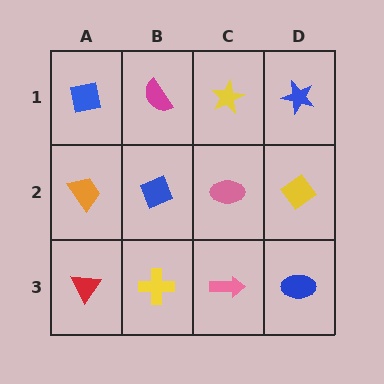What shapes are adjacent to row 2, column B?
A magenta semicircle (row 1, column B), a yellow cross (row 3, column B), an orange trapezoid (row 2, column A), a pink ellipse (row 2, column C).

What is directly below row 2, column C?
A pink arrow.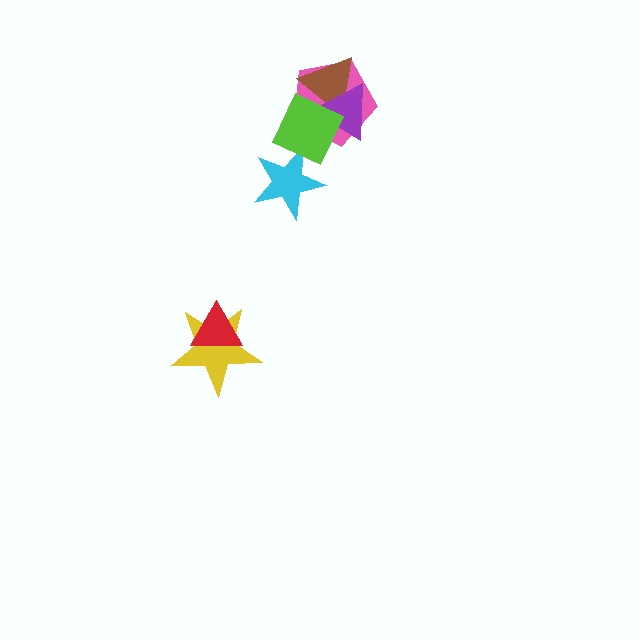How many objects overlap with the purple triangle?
3 objects overlap with the purple triangle.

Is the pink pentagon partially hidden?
Yes, it is partially covered by another shape.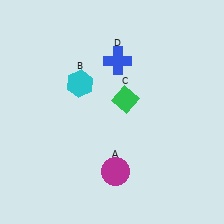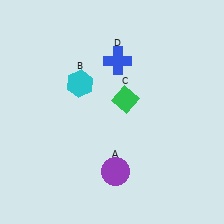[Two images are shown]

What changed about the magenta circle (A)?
In Image 1, A is magenta. In Image 2, it changed to purple.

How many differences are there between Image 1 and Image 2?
There is 1 difference between the two images.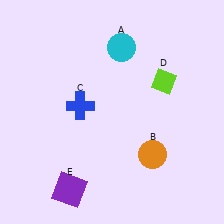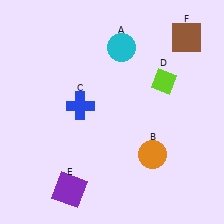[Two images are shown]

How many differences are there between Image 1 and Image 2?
There is 1 difference between the two images.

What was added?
A brown square (F) was added in Image 2.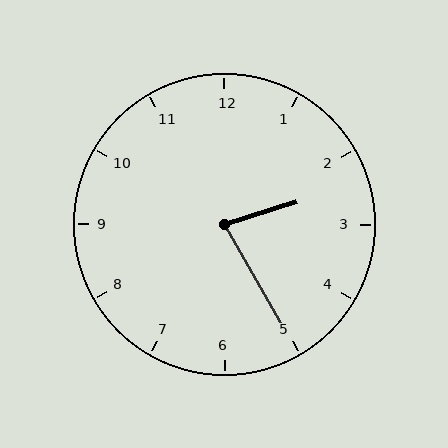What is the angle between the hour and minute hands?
Approximately 78 degrees.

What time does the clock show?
2:25.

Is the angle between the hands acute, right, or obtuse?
It is acute.